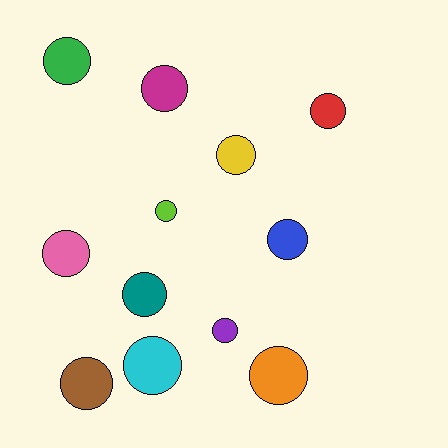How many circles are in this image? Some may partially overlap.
There are 12 circles.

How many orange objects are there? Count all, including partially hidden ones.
There is 1 orange object.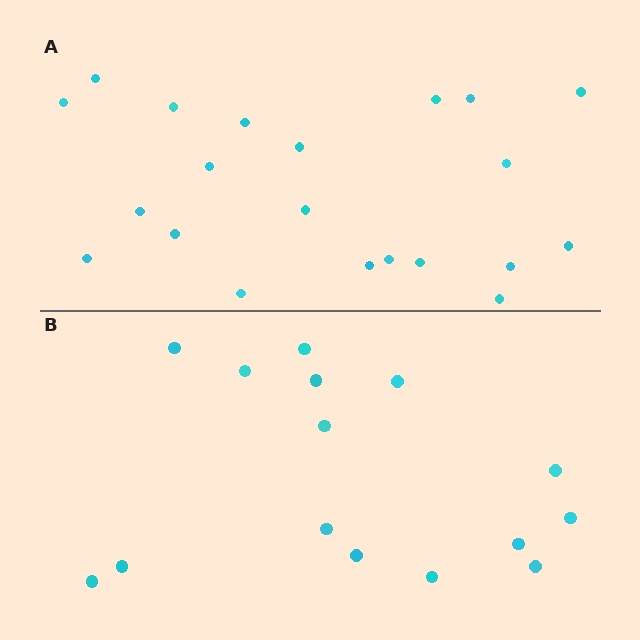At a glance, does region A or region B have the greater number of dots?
Region A (the top region) has more dots.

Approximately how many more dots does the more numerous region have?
Region A has about 6 more dots than region B.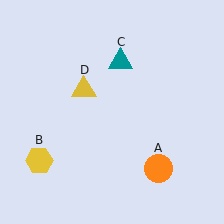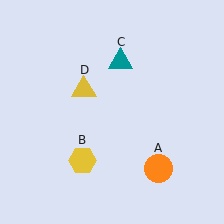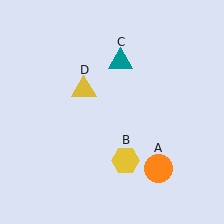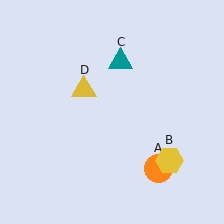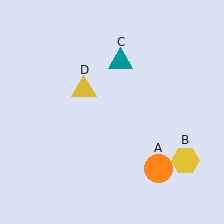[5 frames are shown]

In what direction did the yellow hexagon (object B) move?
The yellow hexagon (object B) moved right.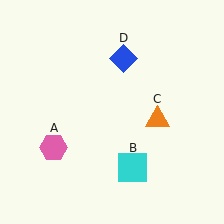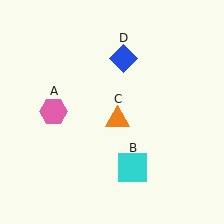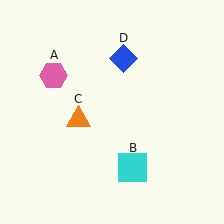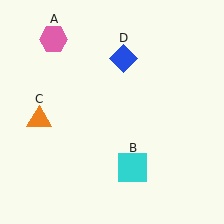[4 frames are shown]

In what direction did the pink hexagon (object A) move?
The pink hexagon (object A) moved up.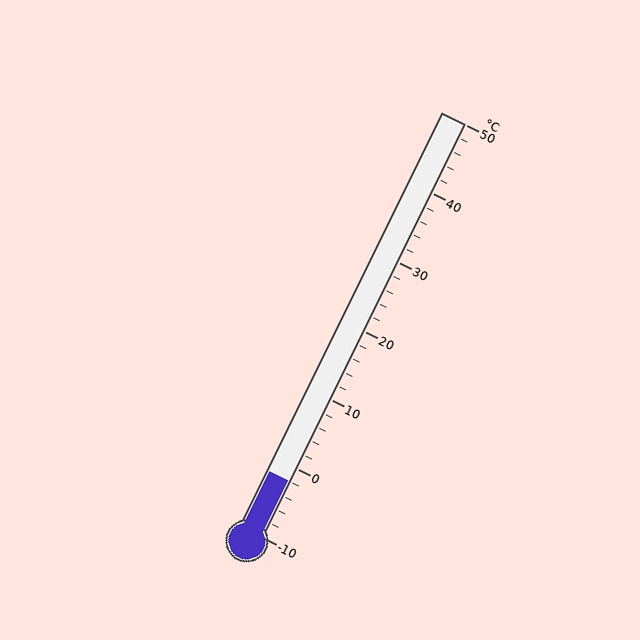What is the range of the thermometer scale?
The thermometer scale ranges from -10°C to 50°C.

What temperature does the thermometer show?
The thermometer shows approximately -2°C.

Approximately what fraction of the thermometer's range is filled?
The thermometer is filled to approximately 15% of its range.